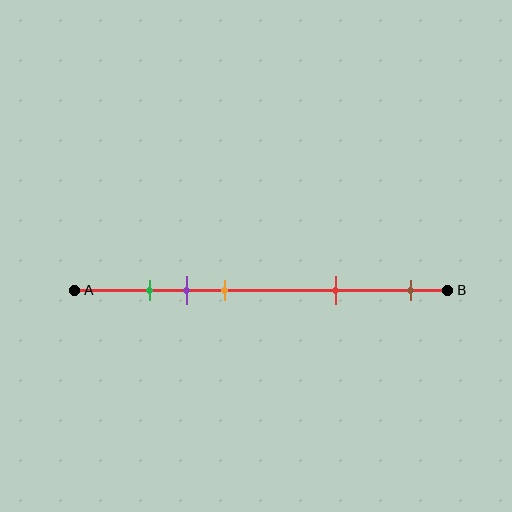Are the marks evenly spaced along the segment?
No, the marks are not evenly spaced.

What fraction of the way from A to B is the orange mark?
The orange mark is approximately 40% (0.4) of the way from A to B.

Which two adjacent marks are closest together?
The green and purple marks are the closest adjacent pair.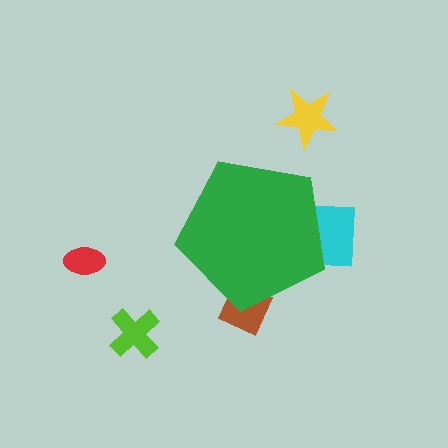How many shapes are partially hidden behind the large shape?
2 shapes are partially hidden.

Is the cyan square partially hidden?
Yes, the cyan square is partially hidden behind the green pentagon.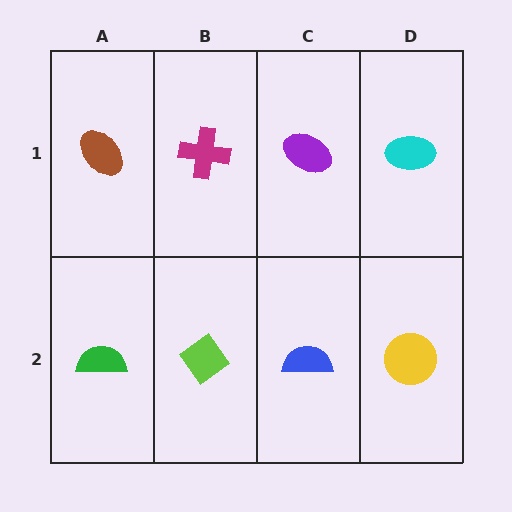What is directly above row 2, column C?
A purple ellipse.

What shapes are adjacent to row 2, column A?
A brown ellipse (row 1, column A), a lime diamond (row 2, column B).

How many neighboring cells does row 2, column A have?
2.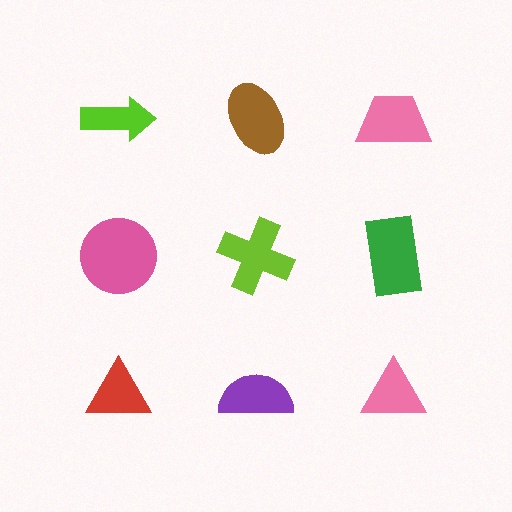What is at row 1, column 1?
A lime arrow.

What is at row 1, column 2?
A brown ellipse.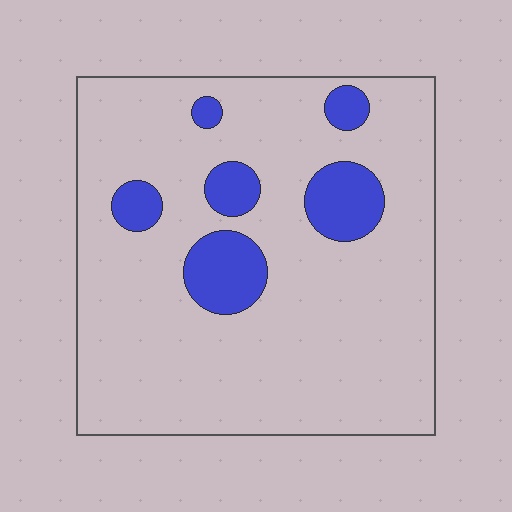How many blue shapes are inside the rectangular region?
6.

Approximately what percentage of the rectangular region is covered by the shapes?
Approximately 15%.